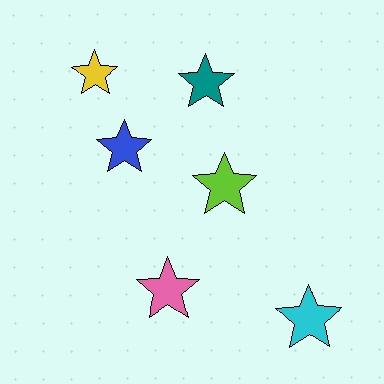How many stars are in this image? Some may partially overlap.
There are 6 stars.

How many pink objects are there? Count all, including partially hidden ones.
There is 1 pink object.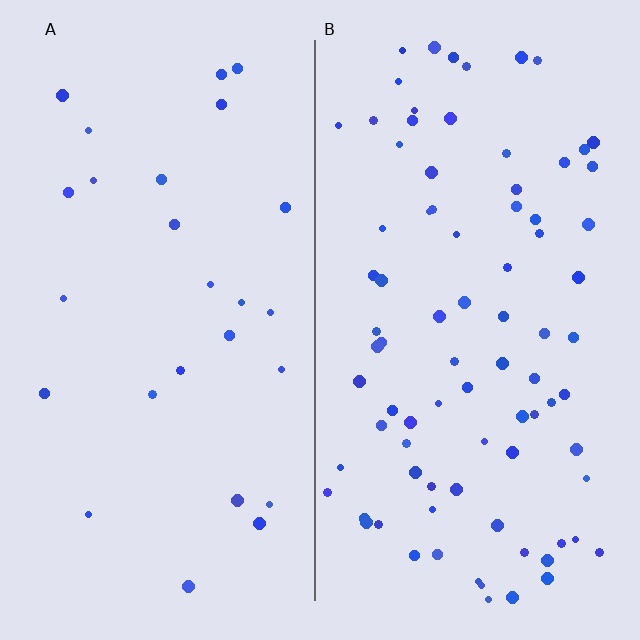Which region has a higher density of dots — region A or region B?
B (the right).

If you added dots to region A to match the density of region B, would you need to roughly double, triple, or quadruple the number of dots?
Approximately triple.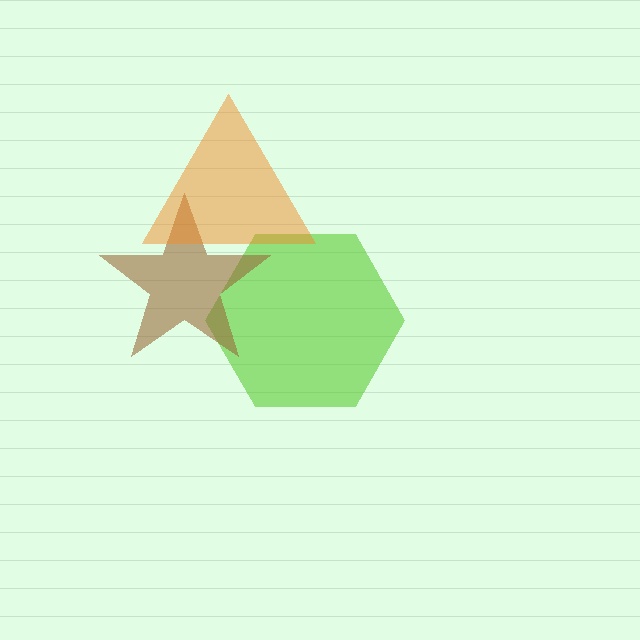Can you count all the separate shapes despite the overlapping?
Yes, there are 3 separate shapes.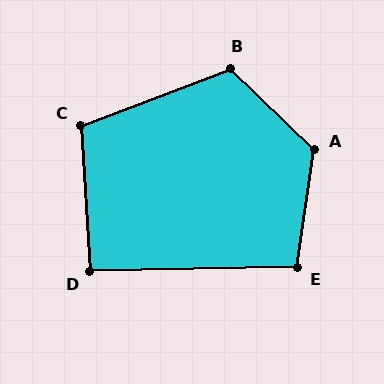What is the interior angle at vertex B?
Approximately 115 degrees (obtuse).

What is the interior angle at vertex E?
Approximately 99 degrees (obtuse).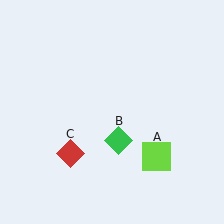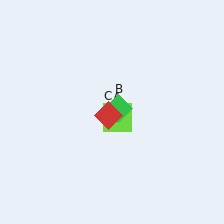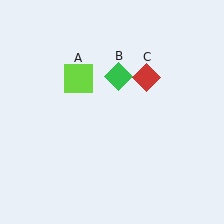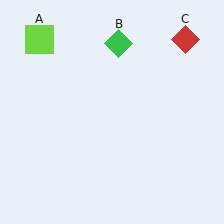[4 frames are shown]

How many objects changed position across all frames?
3 objects changed position: lime square (object A), green diamond (object B), red diamond (object C).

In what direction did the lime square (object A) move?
The lime square (object A) moved up and to the left.